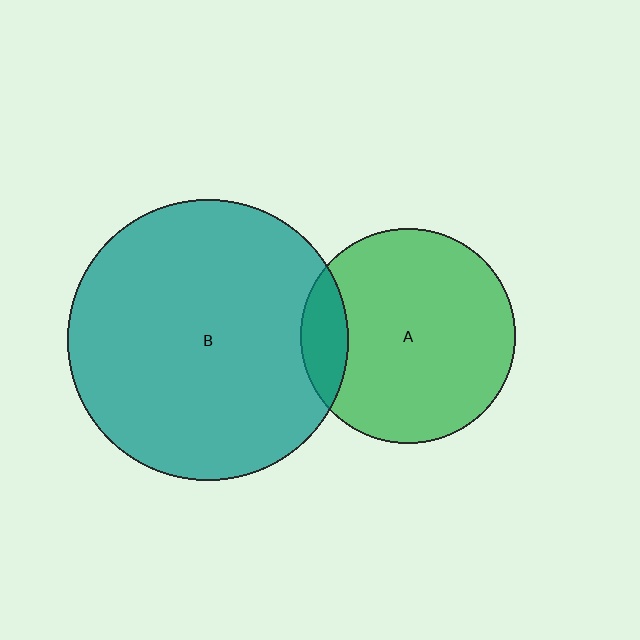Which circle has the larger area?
Circle B (teal).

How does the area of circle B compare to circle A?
Approximately 1.7 times.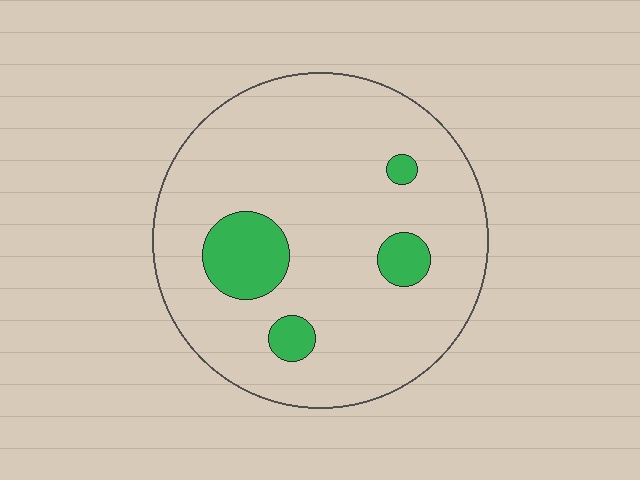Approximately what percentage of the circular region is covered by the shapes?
Approximately 10%.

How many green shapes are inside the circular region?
4.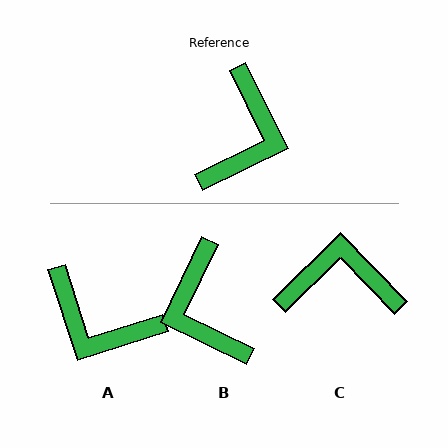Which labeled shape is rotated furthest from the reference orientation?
B, about 142 degrees away.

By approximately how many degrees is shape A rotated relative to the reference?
Approximately 98 degrees clockwise.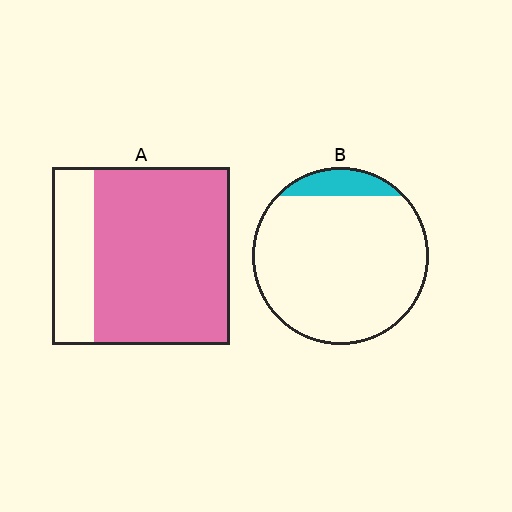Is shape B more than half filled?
No.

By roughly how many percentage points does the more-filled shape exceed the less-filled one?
By roughly 65 percentage points (A over B).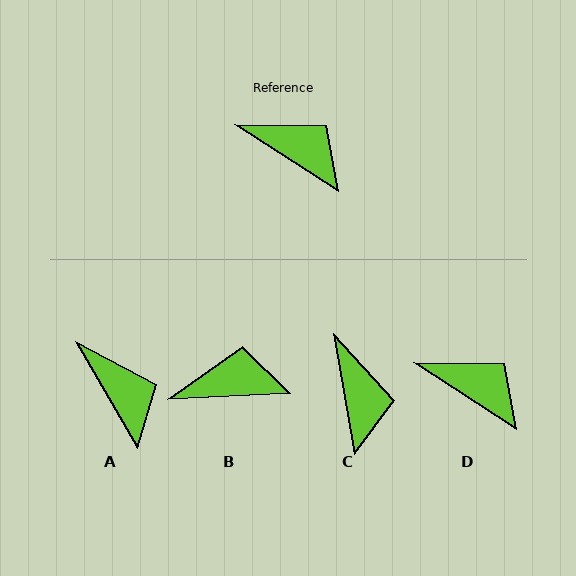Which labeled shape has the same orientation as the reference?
D.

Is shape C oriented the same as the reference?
No, it is off by about 47 degrees.